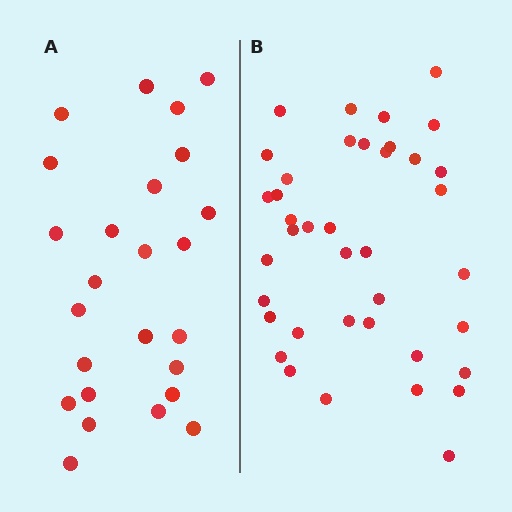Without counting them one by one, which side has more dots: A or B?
Region B (the right region) has more dots.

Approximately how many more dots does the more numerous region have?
Region B has approximately 15 more dots than region A.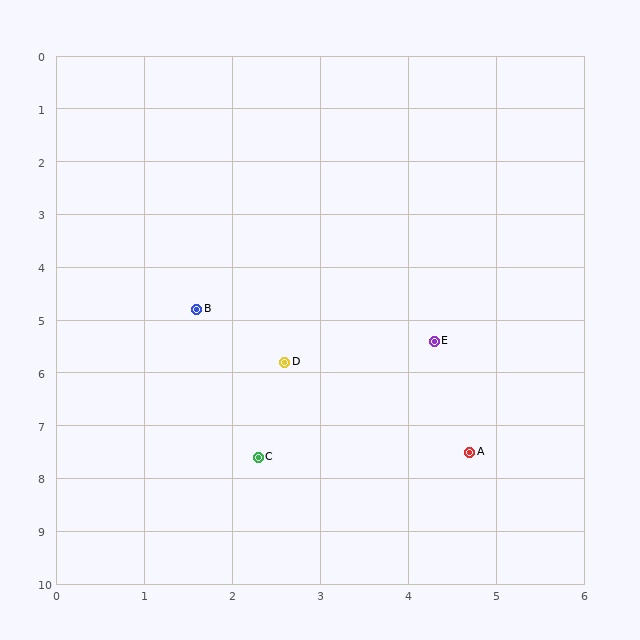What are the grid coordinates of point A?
Point A is at approximately (4.7, 7.5).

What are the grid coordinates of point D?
Point D is at approximately (2.6, 5.8).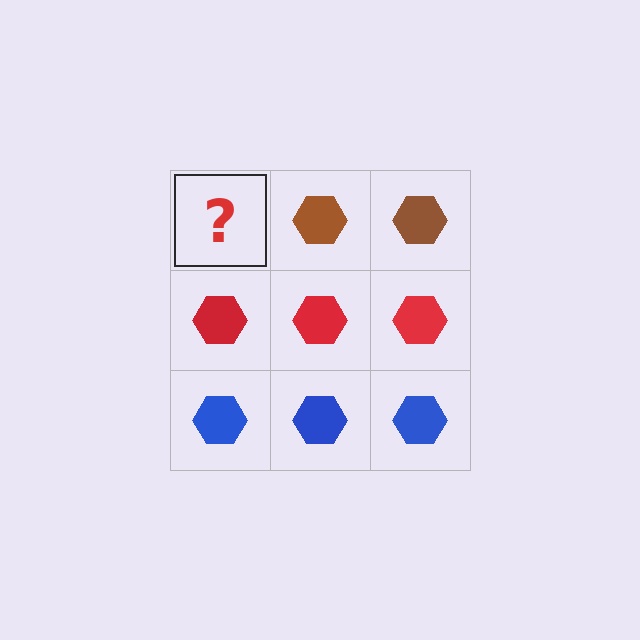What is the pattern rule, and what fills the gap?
The rule is that each row has a consistent color. The gap should be filled with a brown hexagon.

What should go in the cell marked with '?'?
The missing cell should contain a brown hexagon.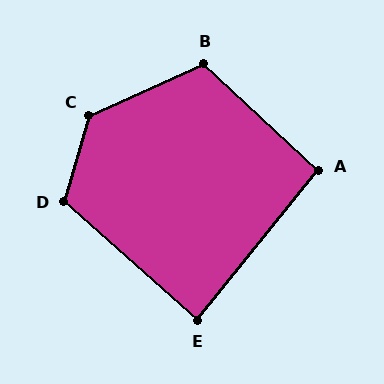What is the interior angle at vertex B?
Approximately 113 degrees (obtuse).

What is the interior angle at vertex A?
Approximately 94 degrees (approximately right).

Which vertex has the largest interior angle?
C, at approximately 130 degrees.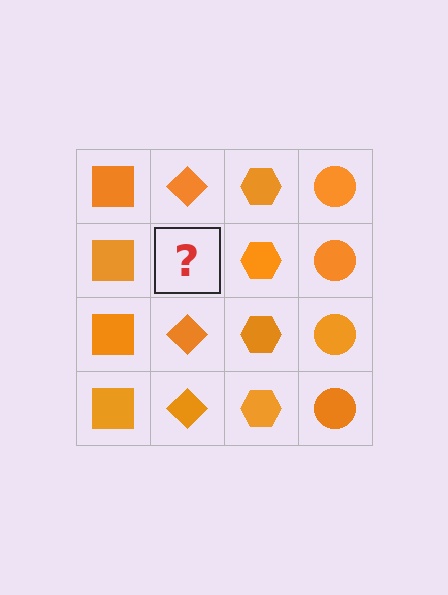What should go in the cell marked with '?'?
The missing cell should contain an orange diamond.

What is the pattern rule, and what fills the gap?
The rule is that each column has a consistent shape. The gap should be filled with an orange diamond.